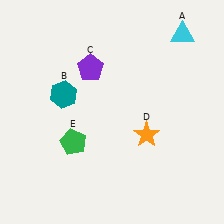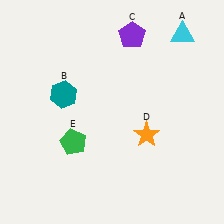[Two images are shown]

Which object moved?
The purple pentagon (C) moved right.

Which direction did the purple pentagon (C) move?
The purple pentagon (C) moved right.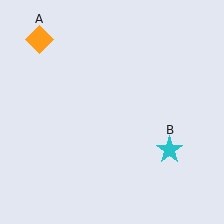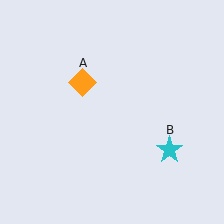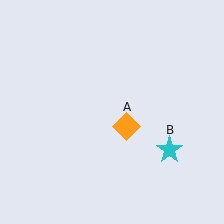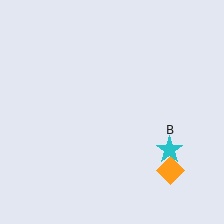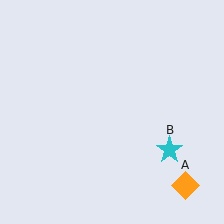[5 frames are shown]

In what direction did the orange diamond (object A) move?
The orange diamond (object A) moved down and to the right.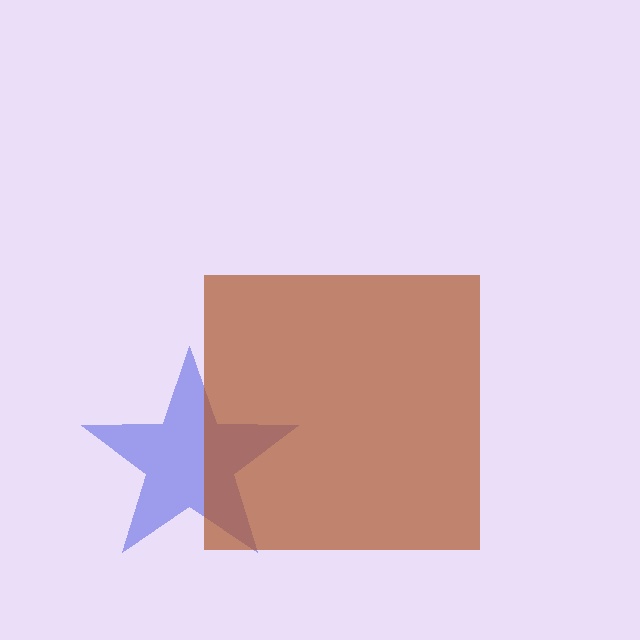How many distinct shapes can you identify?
There are 2 distinct shapes: a blue star, a brown square.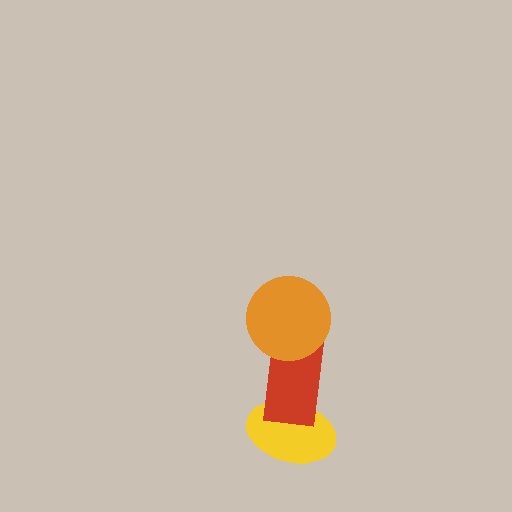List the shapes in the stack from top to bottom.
From top to bottom: the orange circle, the red rectangle, the yellow ellipse.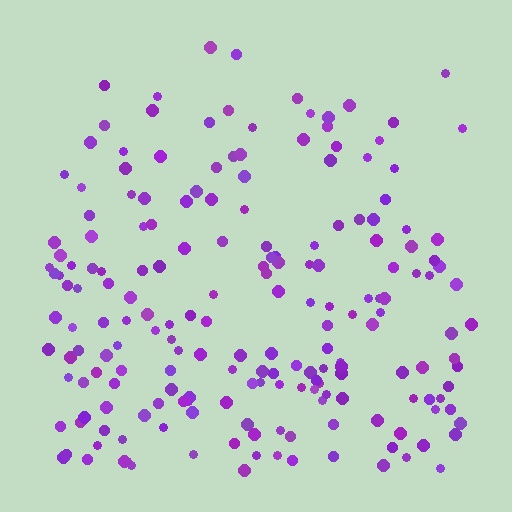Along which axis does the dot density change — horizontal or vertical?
Vertical.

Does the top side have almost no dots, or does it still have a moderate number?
Still a moderate number, just noticeably fewer than the bottom.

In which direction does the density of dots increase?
From top to bottom, with the bottom side densest.